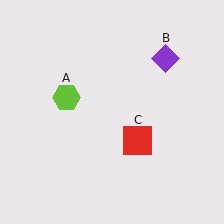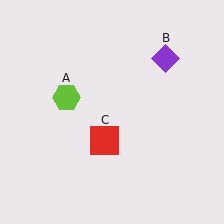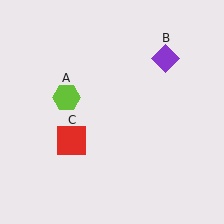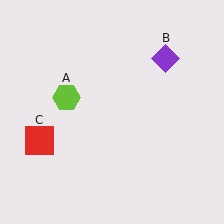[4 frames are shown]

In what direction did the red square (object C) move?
The red square (object C) moved left.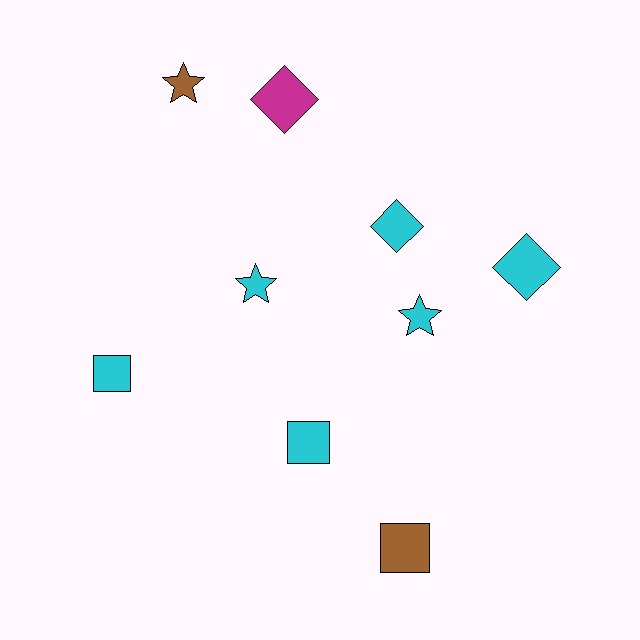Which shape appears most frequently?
Square, with 3 objects.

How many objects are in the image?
There are 9 objects.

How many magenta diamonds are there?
There is 1 magenta diamond.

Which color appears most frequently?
Cyan, with 6 objects.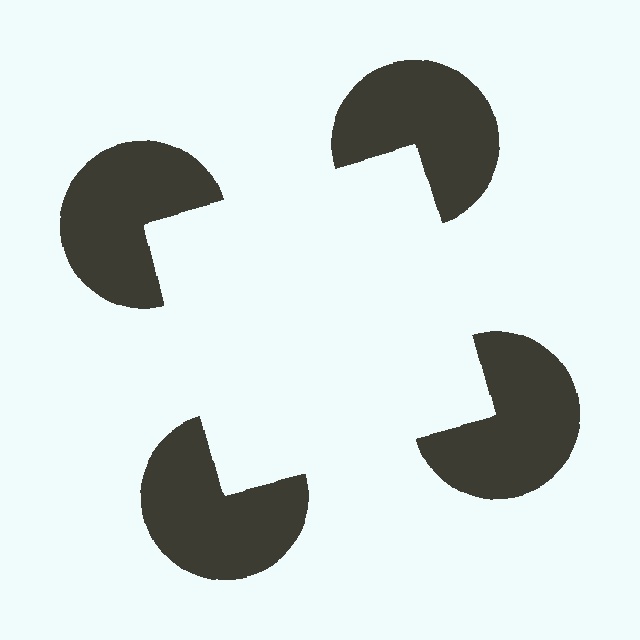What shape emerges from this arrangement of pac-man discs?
An illusory square — its edges are inferred from the aligned wedge cuts in the pac-man discs, not physically drawn.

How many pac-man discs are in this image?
There are 4 — one at each vertex of the illusory square.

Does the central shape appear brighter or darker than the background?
It typically appears slightly brighter than the background, even though no actual brightness change is drawn.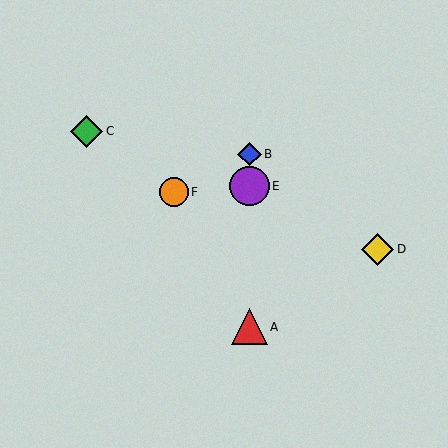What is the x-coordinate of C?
Object C is at x≈87.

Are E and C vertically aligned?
No, E is at x≈249 and C is at x≈87.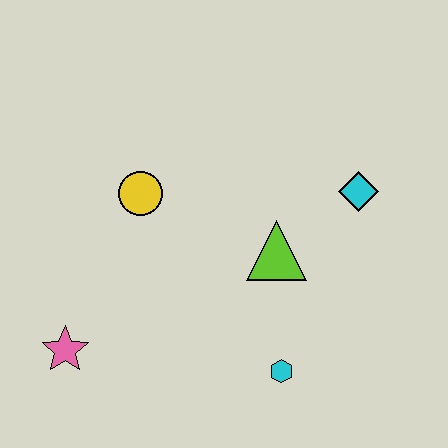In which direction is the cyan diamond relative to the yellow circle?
The cyan diamond is to the right of the yellow circle.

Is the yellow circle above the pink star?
Yes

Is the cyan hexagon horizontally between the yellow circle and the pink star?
No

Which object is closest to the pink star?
The yellow circle is closest to the pink star.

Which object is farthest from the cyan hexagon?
The yellow circle is farthest from the cyan hexagon.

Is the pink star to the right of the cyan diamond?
No